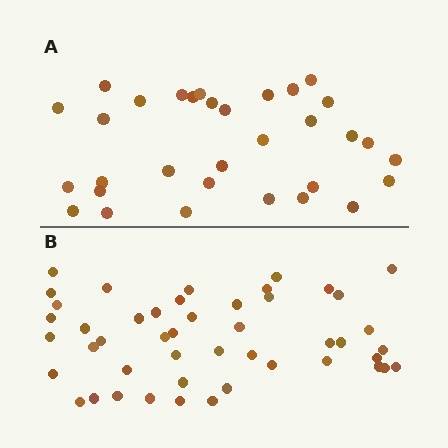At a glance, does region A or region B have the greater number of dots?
Region B (the bottom region) has more dots.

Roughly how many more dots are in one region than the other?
Region B has approximately 15 more dots than region A.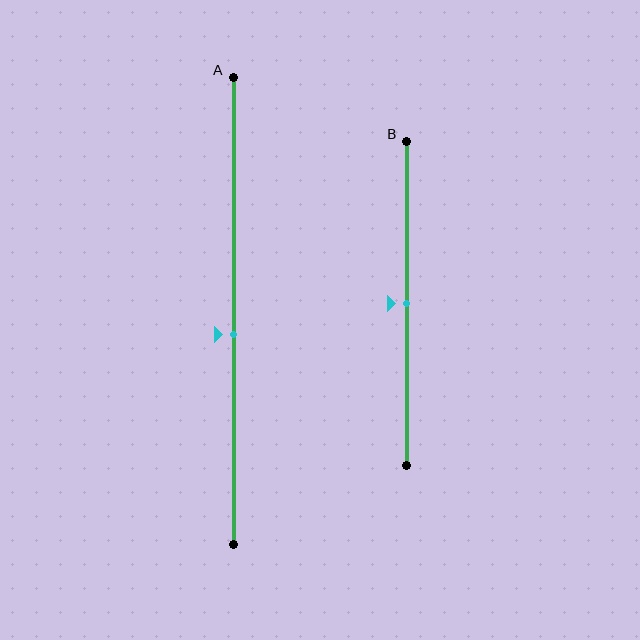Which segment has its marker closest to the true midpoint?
Segment B has its marker closest to the true midpoint.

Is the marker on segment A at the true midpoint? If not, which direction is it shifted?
No, the marker on segment A is shifted downward by about 5% of the segment length.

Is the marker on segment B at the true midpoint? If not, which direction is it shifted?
Yes, the marker on segment B is at the true midpoint.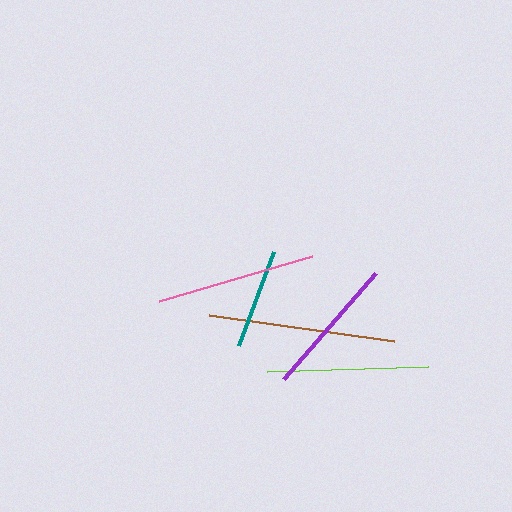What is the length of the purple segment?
The purple segment is approximately 140 pixels long.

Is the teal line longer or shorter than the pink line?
The pink line is longer than the teal line.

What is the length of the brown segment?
The brown segment is approximately 187 pixels long.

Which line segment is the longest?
The brown line is the longest at approximately 187 pixels.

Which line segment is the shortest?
The teal line is the shortest at approximately 101 pixels.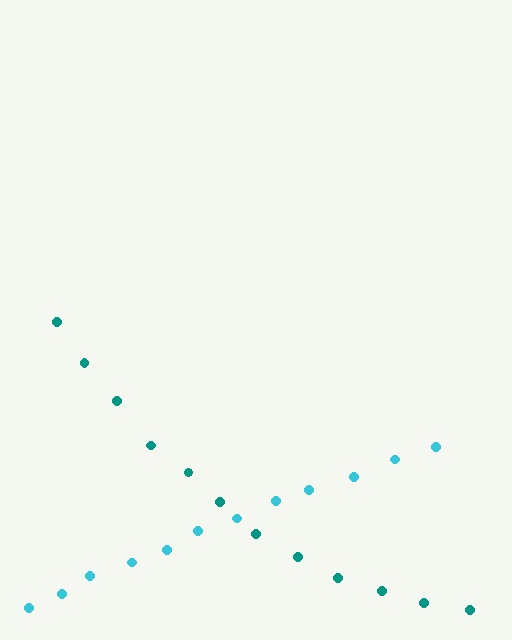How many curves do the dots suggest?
There are 2 distinct paths.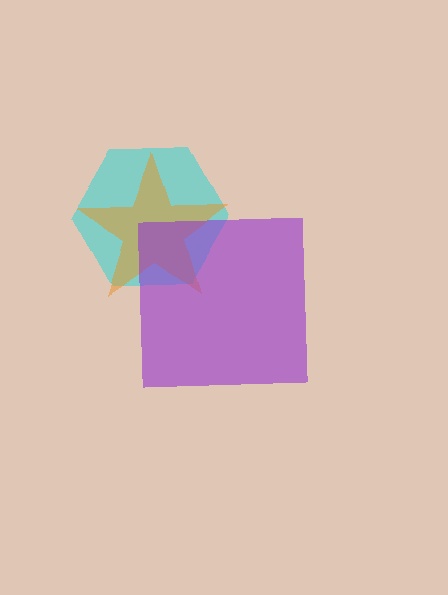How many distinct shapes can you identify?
There are 3 distinct shapes: a cyan hexagon, an orange star, a purple square.